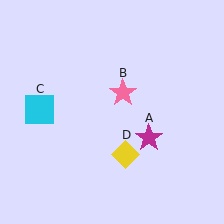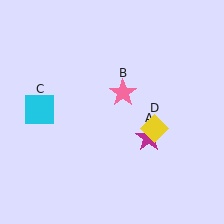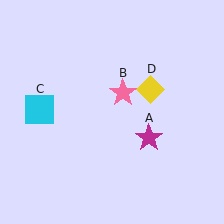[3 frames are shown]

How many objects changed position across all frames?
1 object changed position: yellow diamond (object D).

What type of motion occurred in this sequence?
The yellow diamond (object D) rotated counterclockwise around the center of the scene.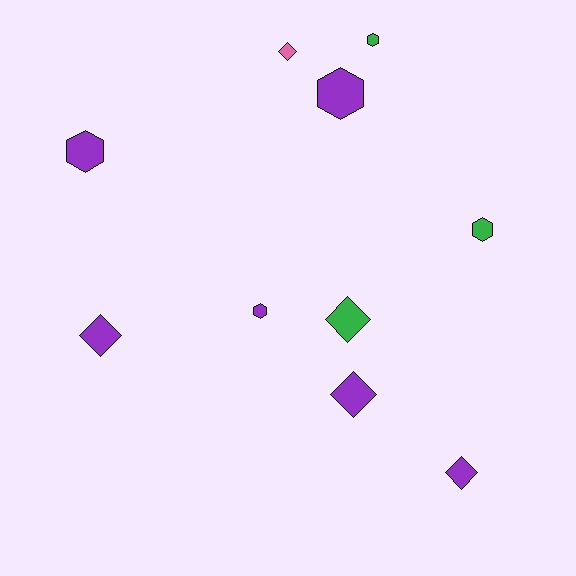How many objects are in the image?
There are 10 objects.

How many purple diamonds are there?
There are 3 purple diamonds.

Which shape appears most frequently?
Diamond, with 5 objects.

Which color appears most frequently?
Purple, with 6 objects.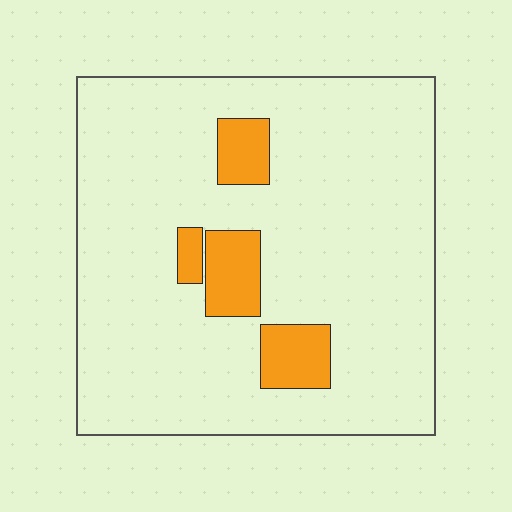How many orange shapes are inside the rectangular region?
4.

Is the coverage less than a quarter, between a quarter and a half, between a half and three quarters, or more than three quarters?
Less than a quarter.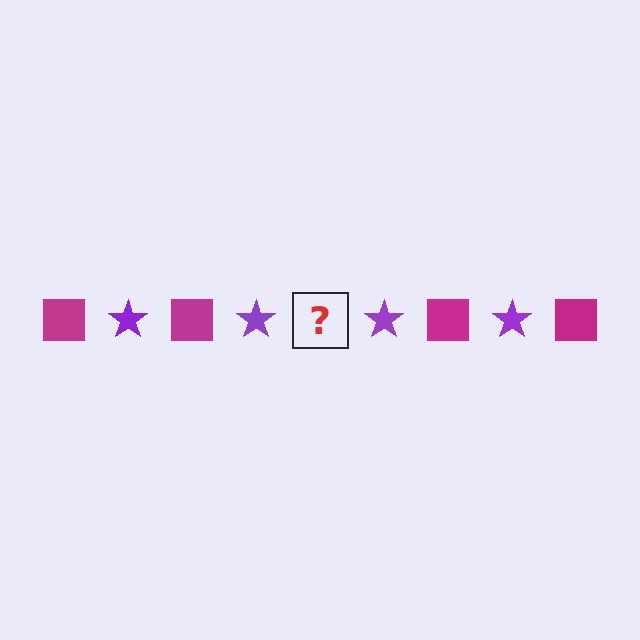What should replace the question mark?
The question mark should be replaced with a magenta square.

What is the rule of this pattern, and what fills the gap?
The rule is that the pattern alternates between magenta square and purple star. The gap should be filled with a magenta square.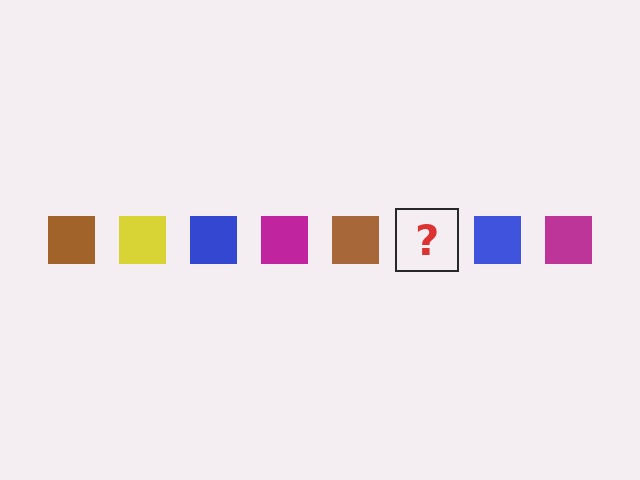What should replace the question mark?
The question mark should be replaced with a yellow square.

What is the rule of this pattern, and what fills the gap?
The rule is that the pattern cycles through brown, yellow, blue, magenta squares. The gap should be filled with a yellow square.